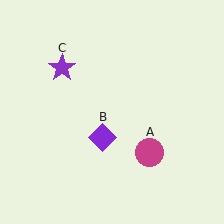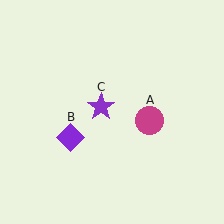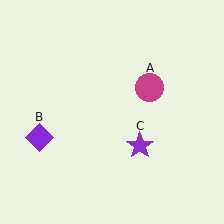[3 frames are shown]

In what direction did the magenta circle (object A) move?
The magenta circle (object A) moved up.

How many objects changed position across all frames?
3 objects changed position: magenta circle (object A), purple diamond (object B), purple star (object C).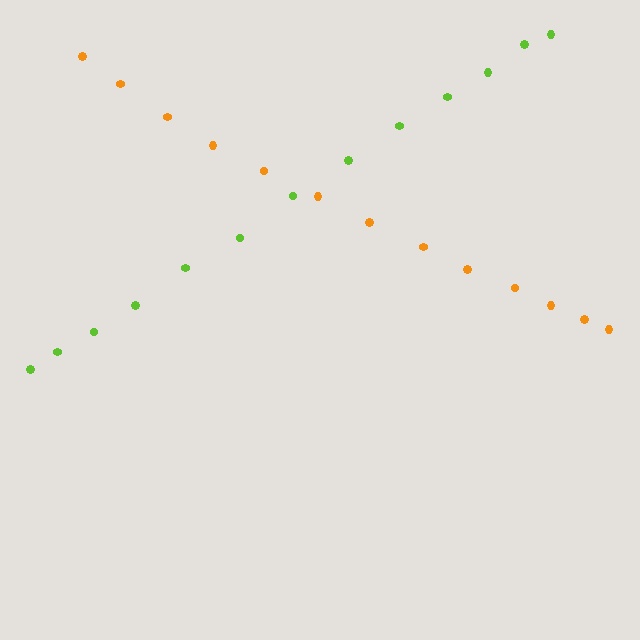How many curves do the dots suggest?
There are 2 distinct paths.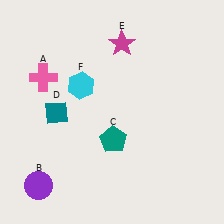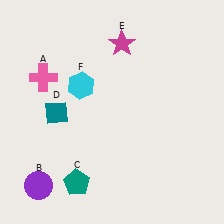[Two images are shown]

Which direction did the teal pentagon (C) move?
The teal pentagon (C) moved down.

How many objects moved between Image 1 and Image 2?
1 object moved between the two images.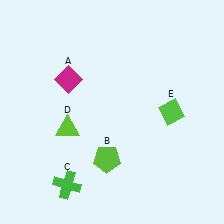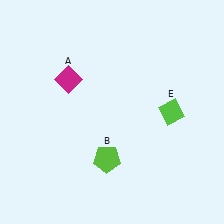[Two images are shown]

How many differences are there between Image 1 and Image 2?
There are 2 differences between the two images.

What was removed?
The lime triangle (D), the green cross (C) were removed in Image 2.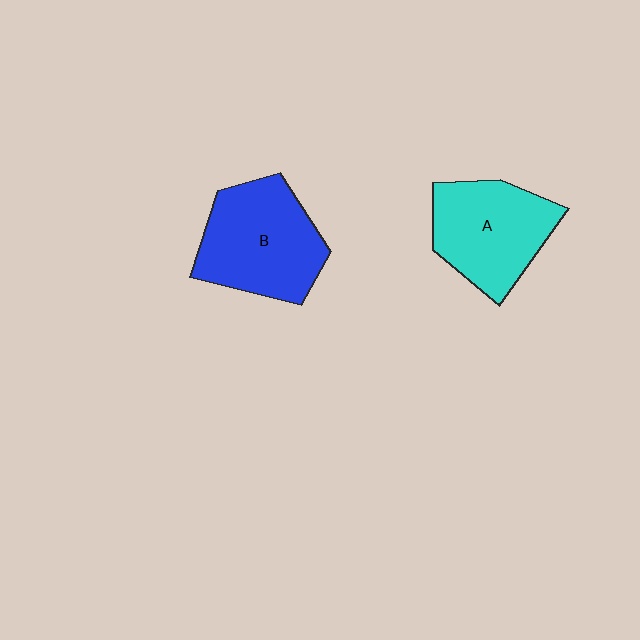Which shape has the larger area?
Shape B (blue).